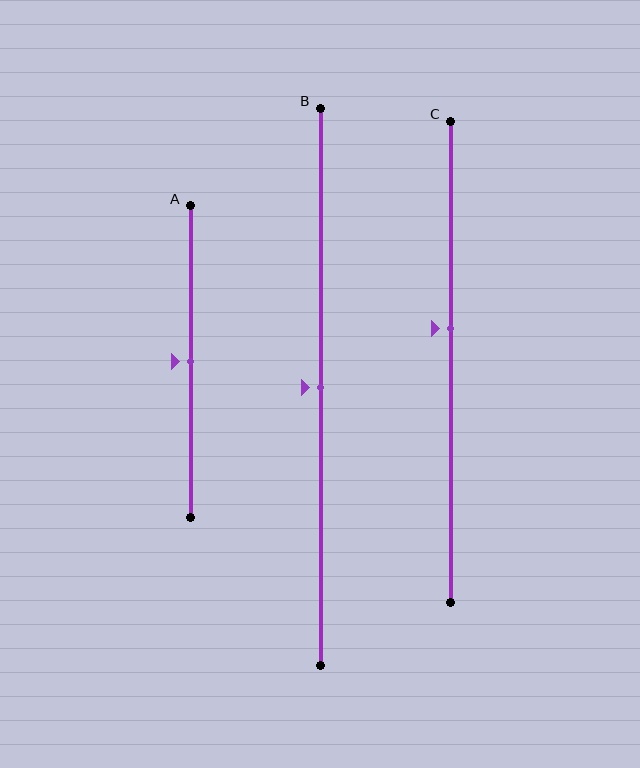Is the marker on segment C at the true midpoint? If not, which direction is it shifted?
No, the marker on segment C is shifted upward by about 7% of the segment length.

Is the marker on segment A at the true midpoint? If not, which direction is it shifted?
Yes, the marker on segment A is at the true midpoint.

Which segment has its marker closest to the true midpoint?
Segment A has its marker closest to the true midpoint.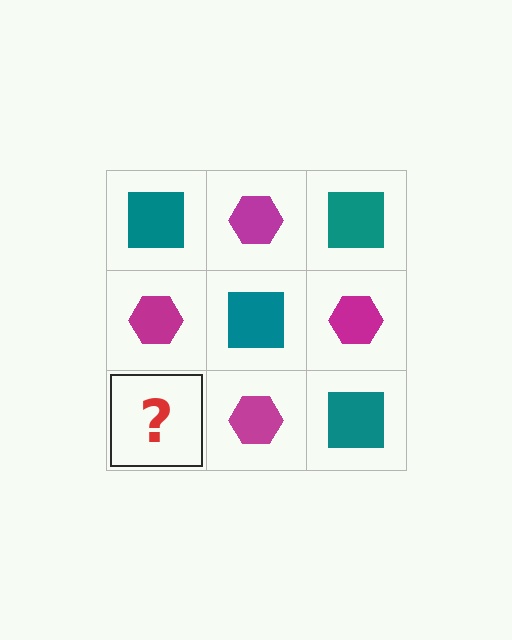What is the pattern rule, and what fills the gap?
The rule is that it alternates teal square and magenta hexagon in a checkerboard pattern. The gap should be filled with a teal square.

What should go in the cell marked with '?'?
The missing cell should contain a teal square.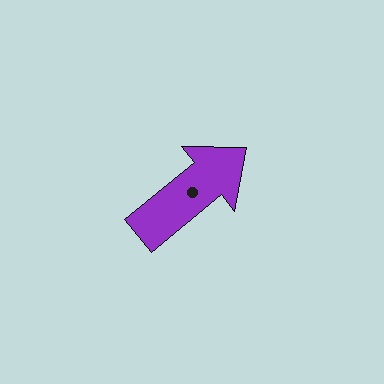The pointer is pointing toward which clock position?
Roughly 2 o'clock.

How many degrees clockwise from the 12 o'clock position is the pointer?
Approximately 51 degrees.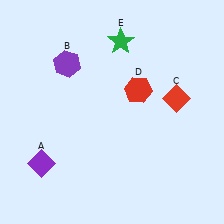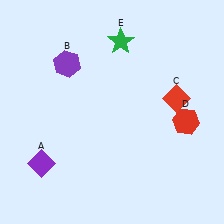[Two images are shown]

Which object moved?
The red hexagon (D) moved right.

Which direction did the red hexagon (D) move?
The red hexagon (D) moved right.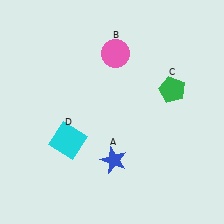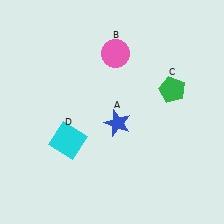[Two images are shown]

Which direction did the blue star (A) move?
The blue star (A) moved up.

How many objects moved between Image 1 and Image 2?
1 object moved between the two images.